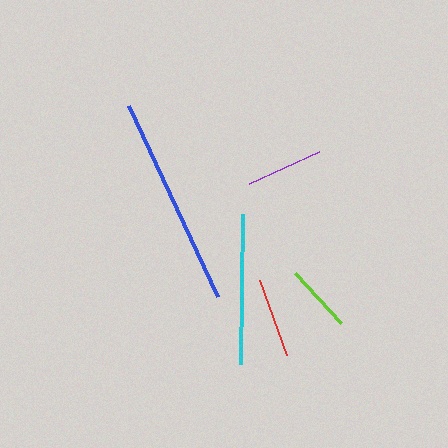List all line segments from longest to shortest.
From longest to shortest: blue, cyan, red, purple, lime.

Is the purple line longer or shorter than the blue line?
The blue line is longer than the purple line.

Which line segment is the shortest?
The lime line is the shortest at approximately 68 pixels.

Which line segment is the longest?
The blue line is the longest at approximately 210 pixels.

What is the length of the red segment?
The red segment is approximately 79 pixels long.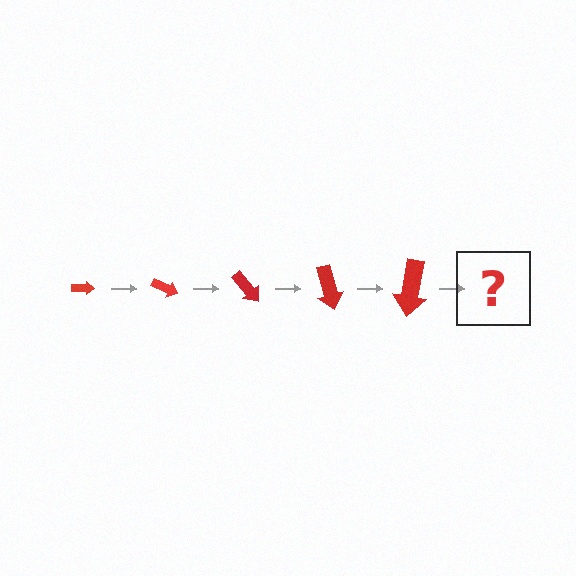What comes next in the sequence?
The next element should be an arrow, larger than the previous one and rotated 125 degrees from the start.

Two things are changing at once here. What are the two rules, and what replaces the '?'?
The two rules are that the arrow grows larger each step and it rotates 25 degrees each step. The '?' should be an arrow, larger than the previous one and rotated 125 degrees from the start.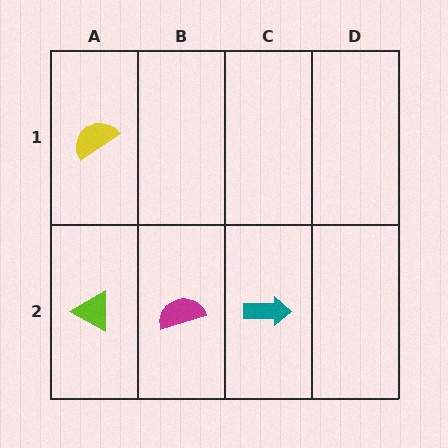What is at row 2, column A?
A lime triangle.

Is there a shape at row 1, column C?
No, that cell is empty.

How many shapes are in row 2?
3 shapes.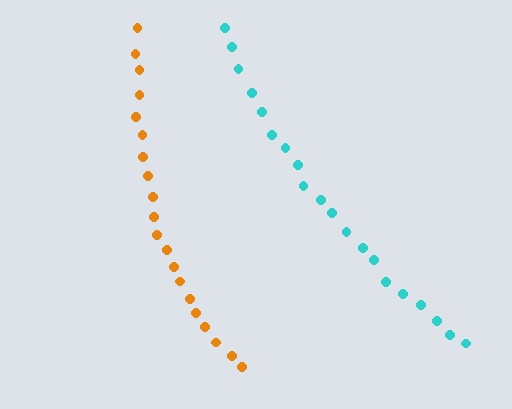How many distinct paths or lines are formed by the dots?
There are 2 distinct paths.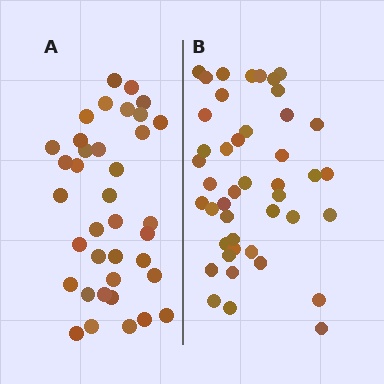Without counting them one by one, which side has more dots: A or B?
Region B (the right region) has more dots.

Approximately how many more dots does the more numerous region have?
Region B has roughly 8 or so more dots than region A.